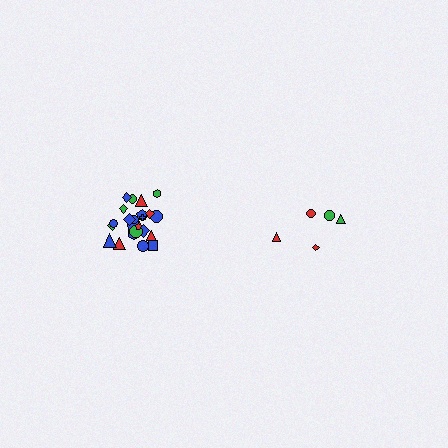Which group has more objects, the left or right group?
The left group.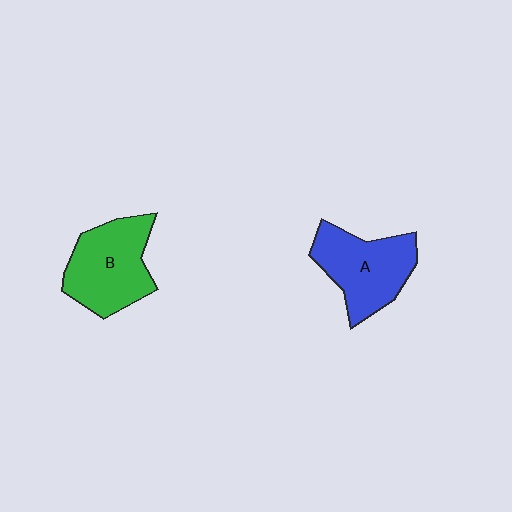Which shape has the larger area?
Shape B (green).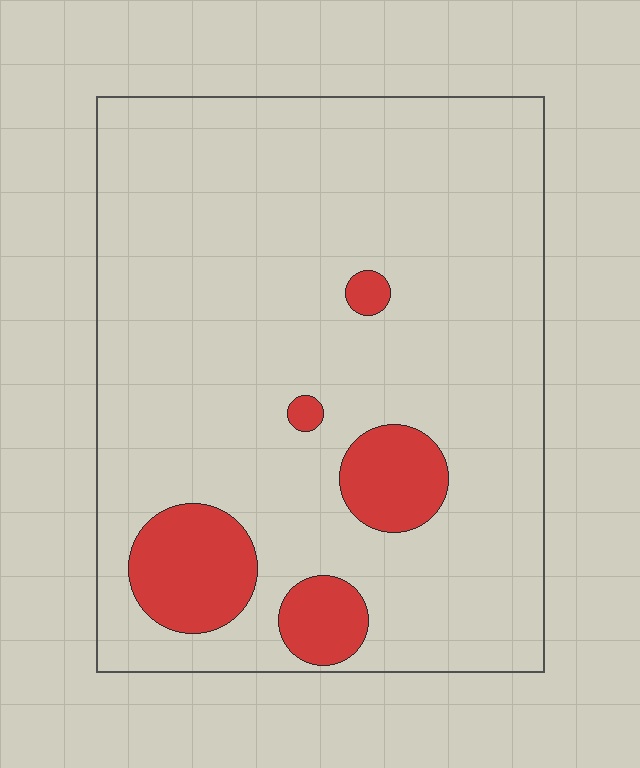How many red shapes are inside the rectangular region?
5.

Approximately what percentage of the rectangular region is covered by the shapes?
Approximately 10%.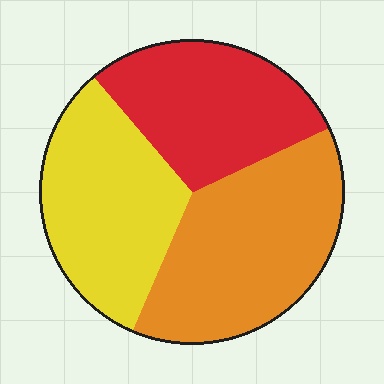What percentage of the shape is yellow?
Yellow covers around 30% of the shape.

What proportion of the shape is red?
Red covers 29% of the shape.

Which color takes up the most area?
Orange, at roughly 40%.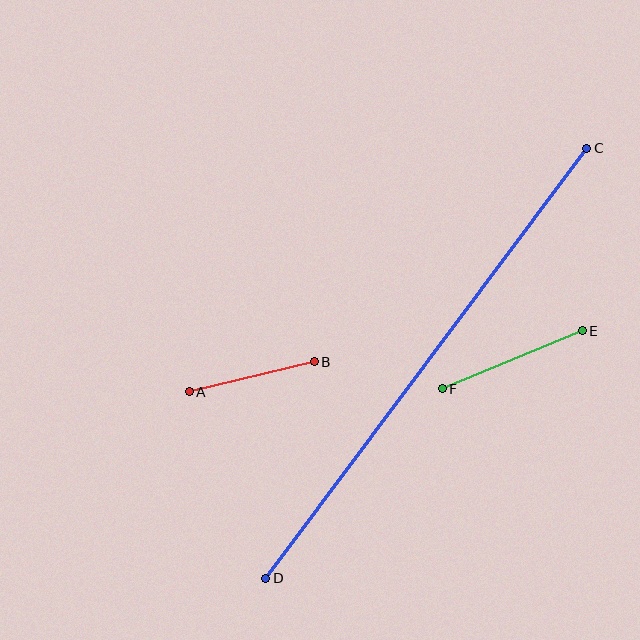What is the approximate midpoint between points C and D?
The midpoint is at approximately (426, 363) pixels.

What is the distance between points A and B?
The distance is approximately 128 pixels.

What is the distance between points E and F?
The distance is approximately 152 pixels.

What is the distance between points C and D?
The distance is approximately 537 pixels.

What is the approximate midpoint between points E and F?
The midpoint is at approximately (512, 360) pixels.